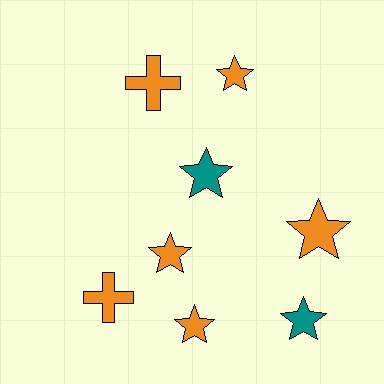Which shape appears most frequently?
Star, with 6 objects.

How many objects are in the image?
There are 8 objects.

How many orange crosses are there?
There are 2 orange crosses.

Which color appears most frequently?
Orange, with 6 objects.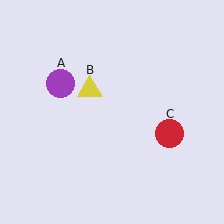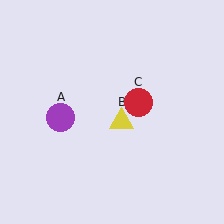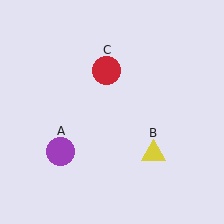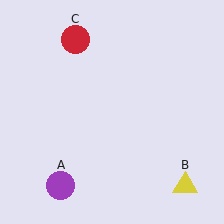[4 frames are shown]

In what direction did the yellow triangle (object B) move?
The yellow triangle (object B) moved down and to the right.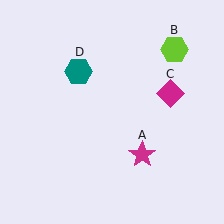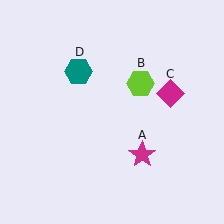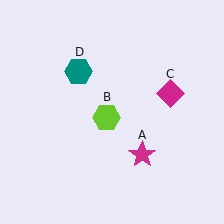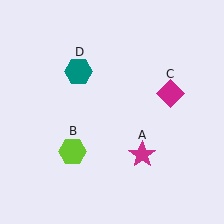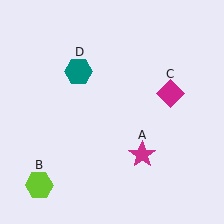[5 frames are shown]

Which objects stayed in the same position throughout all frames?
Magenta star (object A) and magenta diamond (object C) and teal hexagon (object D) remained stationary.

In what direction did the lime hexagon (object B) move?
The lime hexagon (object B) moved down and to the left.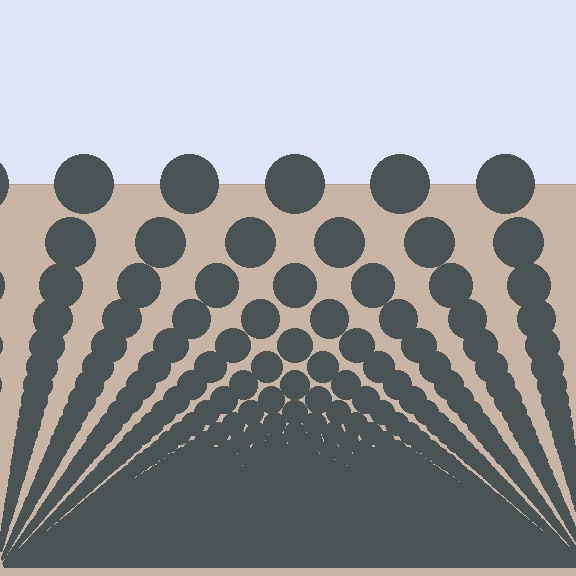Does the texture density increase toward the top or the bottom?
Density increases toward the bottom.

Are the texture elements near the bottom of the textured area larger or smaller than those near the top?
Smaller. The gradient is inverted — elements near the bottom are smaller and denser.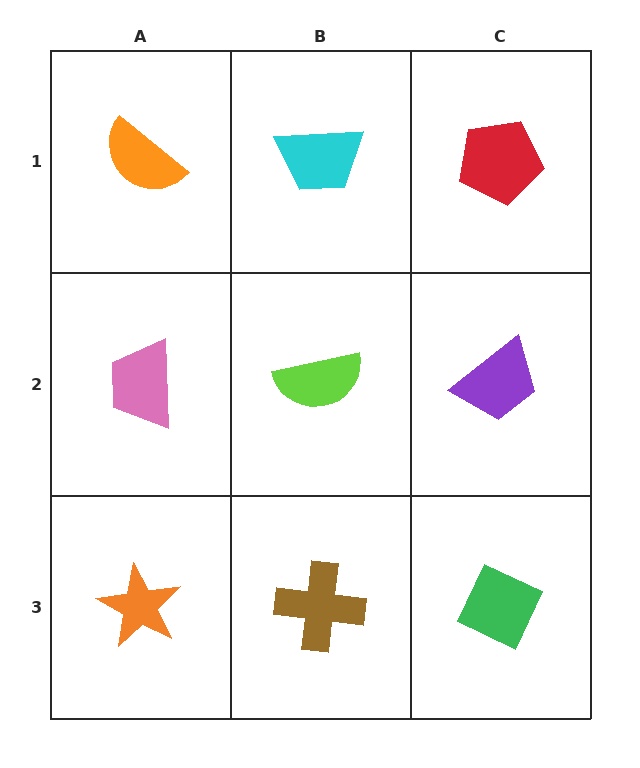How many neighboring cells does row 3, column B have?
3.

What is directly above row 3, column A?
A pink trapezoid.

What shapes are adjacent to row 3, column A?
A pink trapezoid (row 2, column A), a brown cross (row 3, column B).